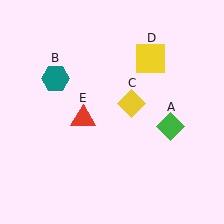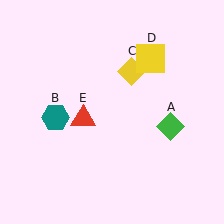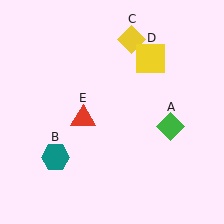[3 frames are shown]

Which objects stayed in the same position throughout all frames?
Green diamond (object A) and yellow square (object D) and red triangle (object E) remained stationary.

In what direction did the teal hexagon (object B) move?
The teal hexagon (object B) moved down.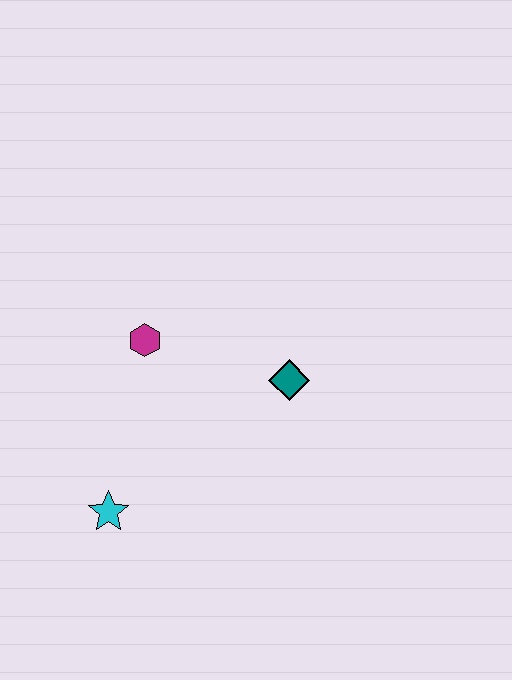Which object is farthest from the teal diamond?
The cyan star is farthest from the teal diamond.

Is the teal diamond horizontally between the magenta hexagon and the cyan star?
No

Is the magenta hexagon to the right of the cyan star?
Yes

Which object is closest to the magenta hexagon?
The teal diamond is closest to the magenta hexagon.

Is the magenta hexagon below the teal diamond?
No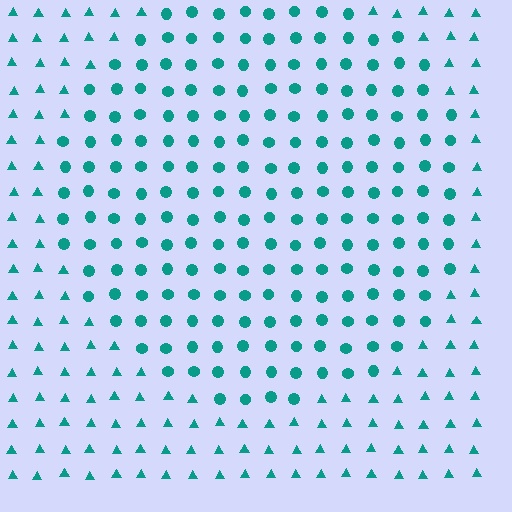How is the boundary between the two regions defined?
The boundary is defined by a change in element shape: circles inside vs. triangles outside. All elements share the same color and spacing.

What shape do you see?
I see a circle.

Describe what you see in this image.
The image is filled with small teal elements arranged in a uniform grid. A circle-shaped region contains circles, while the surrounding area contains triangles. The boundary is defined purely by the change in element shape.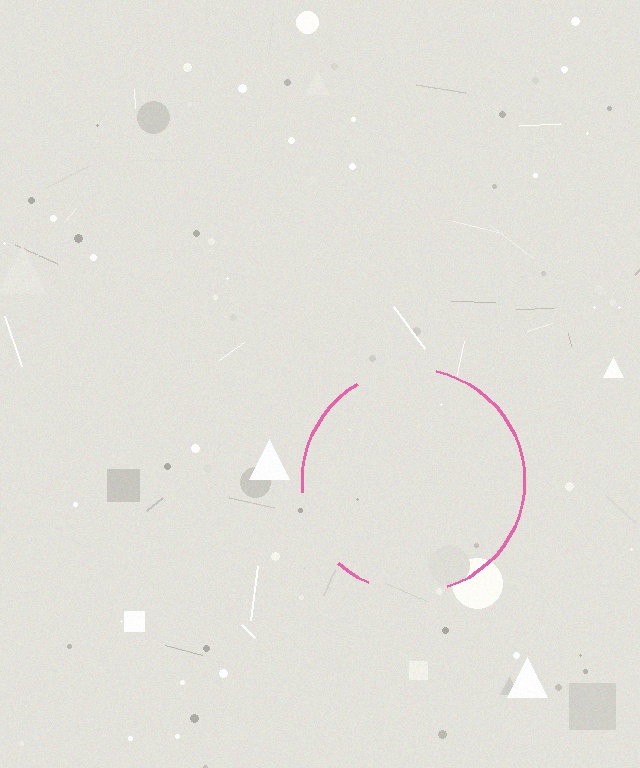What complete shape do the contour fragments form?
The contour fragments form a circle.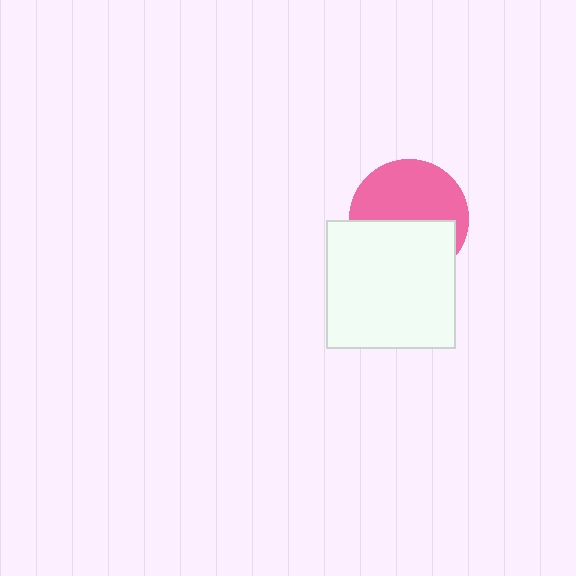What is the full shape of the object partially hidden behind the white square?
The partially hidden object is a pink circle.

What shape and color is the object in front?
The object in front is a white square.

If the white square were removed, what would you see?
You would see the complete pink circle.